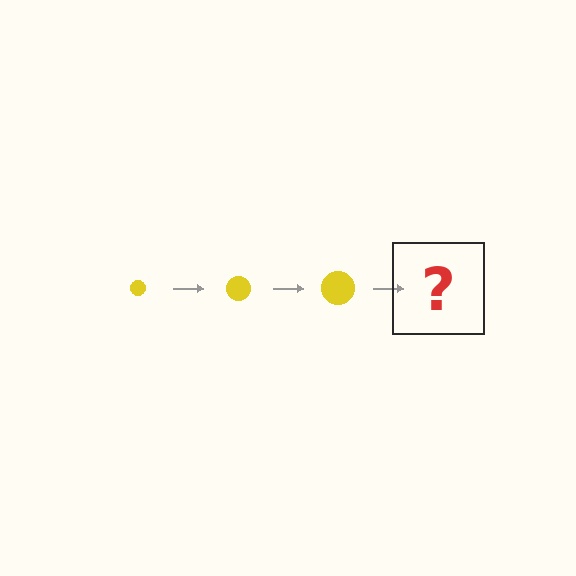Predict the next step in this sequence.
The next step is a yellow circle, larger than the previous one.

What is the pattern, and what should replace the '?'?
The pattern is that the circle gets progressively larger each step. The '?' should be a yellow circle, larger than the previous one.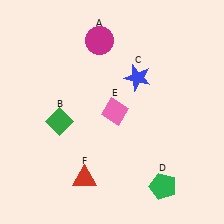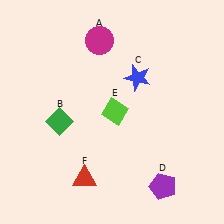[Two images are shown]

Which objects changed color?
D changed from green to purple. E changed from pink to lime.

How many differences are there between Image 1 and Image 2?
There are 2 differences between the two images.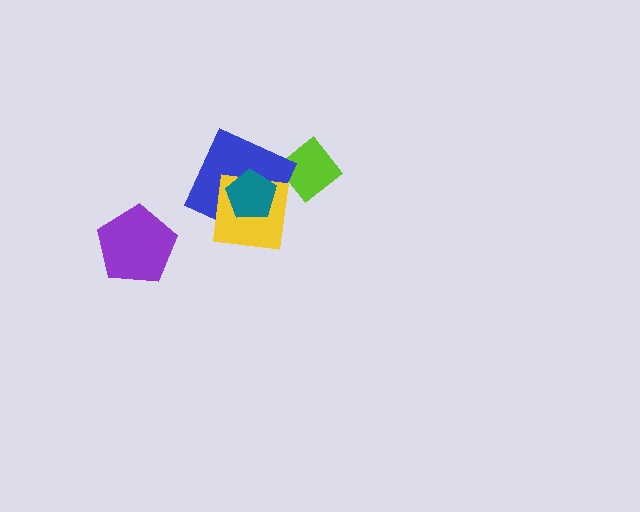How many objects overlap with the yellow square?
3 objects overlap with the yellow square.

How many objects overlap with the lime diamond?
1 object overlaps with the lime diamond.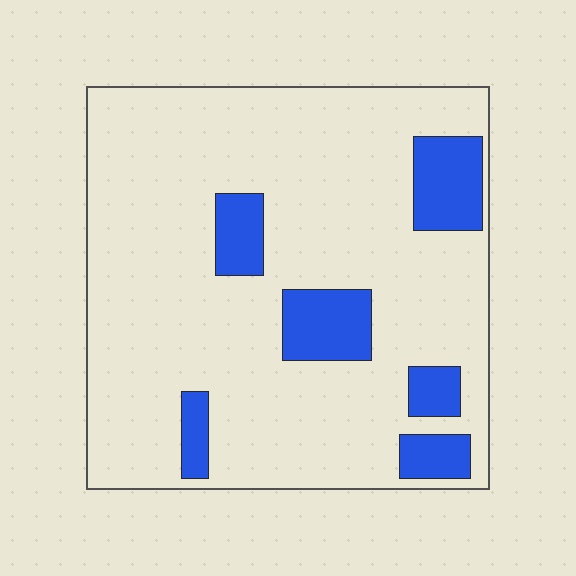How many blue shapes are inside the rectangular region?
6.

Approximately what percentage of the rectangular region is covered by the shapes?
Approximately 15%.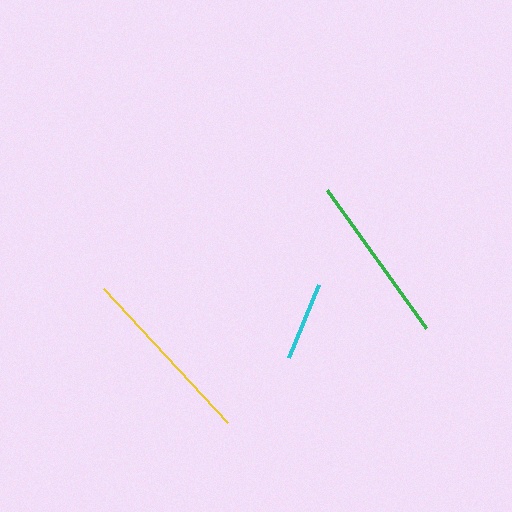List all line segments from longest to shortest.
From longest to shortest: yellow, green, cyan.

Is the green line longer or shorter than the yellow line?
The yellow line is longer than the green line.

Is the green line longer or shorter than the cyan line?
The green line is longer than the cyan line.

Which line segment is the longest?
The yellow line is the longest at approximately 183 pixels.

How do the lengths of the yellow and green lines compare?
The yellow and green lines are approximately the same length.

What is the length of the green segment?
The green segment is approximately 170 pixels long.